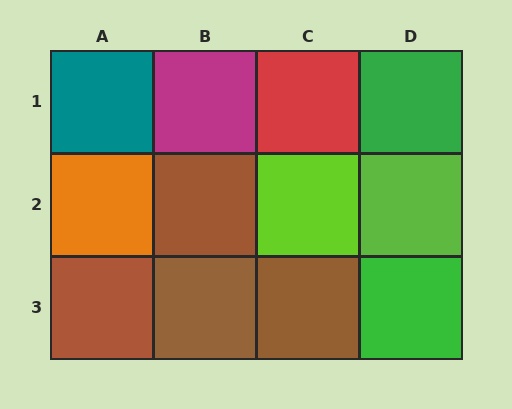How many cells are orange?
1 cell is orange.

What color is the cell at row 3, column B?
Brown.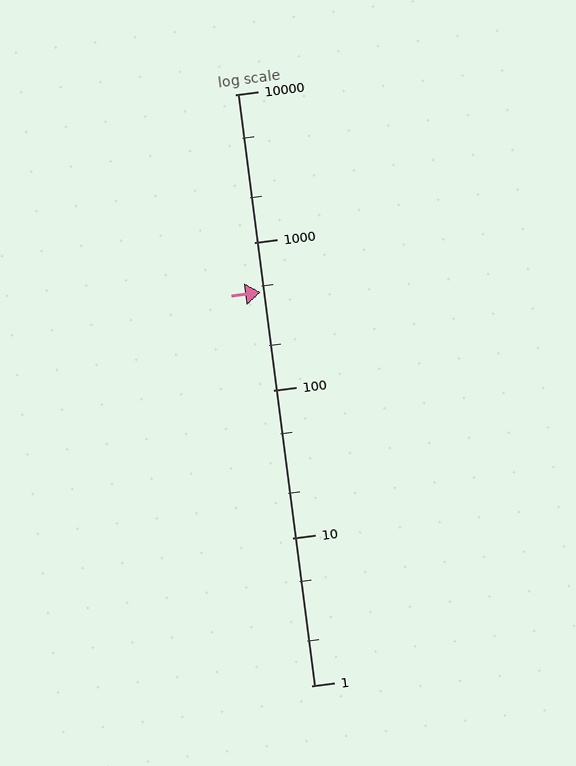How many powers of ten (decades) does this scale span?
The scale spans 4 decades, from 1 to 10000.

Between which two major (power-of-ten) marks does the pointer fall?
The pointer is between 100 and 1000.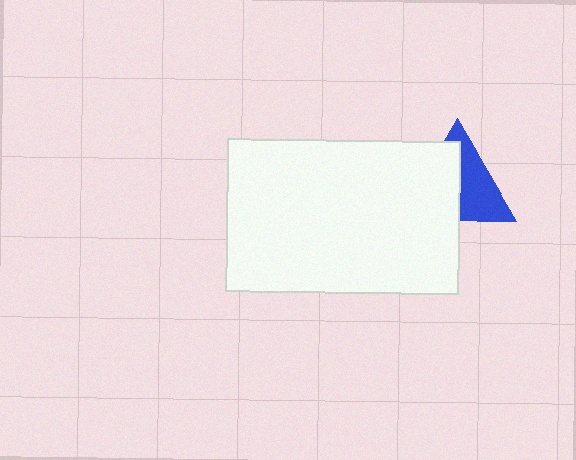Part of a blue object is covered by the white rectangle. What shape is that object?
It is a triangle.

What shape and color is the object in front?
The object in front is a white rectangle.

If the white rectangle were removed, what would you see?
You would see the complete blue triangle.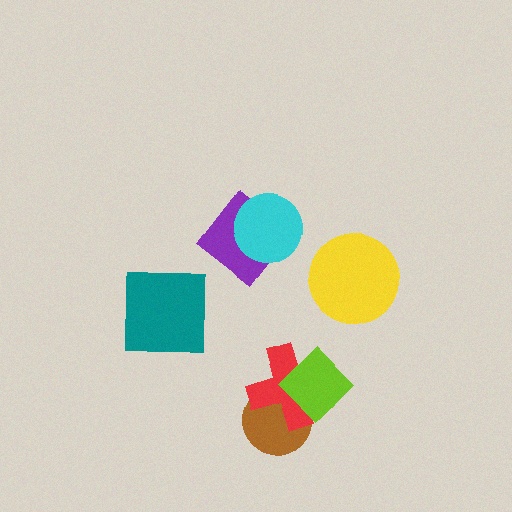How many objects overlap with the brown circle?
2 objects overlap with the brown circle.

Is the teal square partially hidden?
No, no other shape covers it.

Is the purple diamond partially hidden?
Yes, it is partially covered by another shape.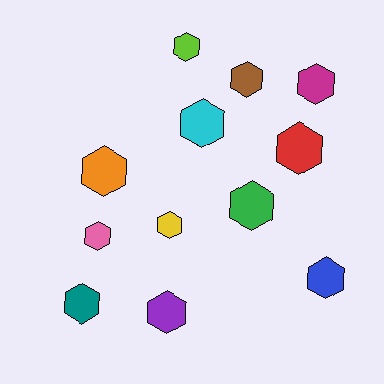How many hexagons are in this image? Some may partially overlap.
There are 12 hexagons.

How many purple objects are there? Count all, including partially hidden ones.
There is 1 purple object.